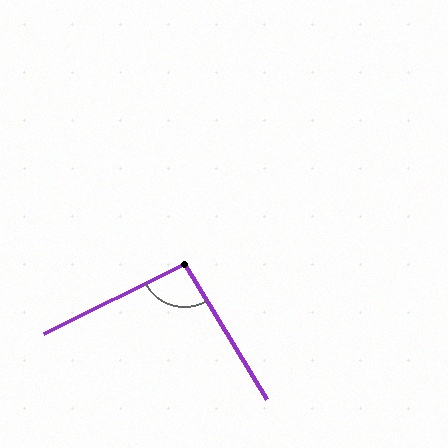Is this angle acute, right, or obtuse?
It is approximately a right angle.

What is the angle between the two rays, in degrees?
Approximately 95 degrees.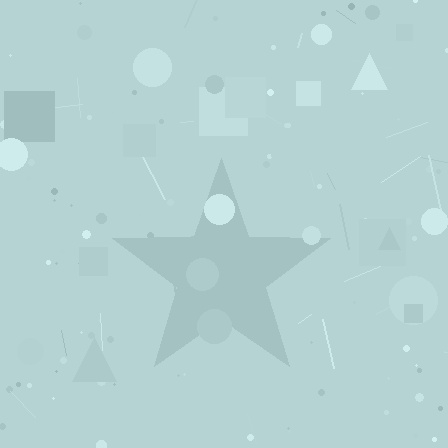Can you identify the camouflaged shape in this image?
The camouflaged shape is a star.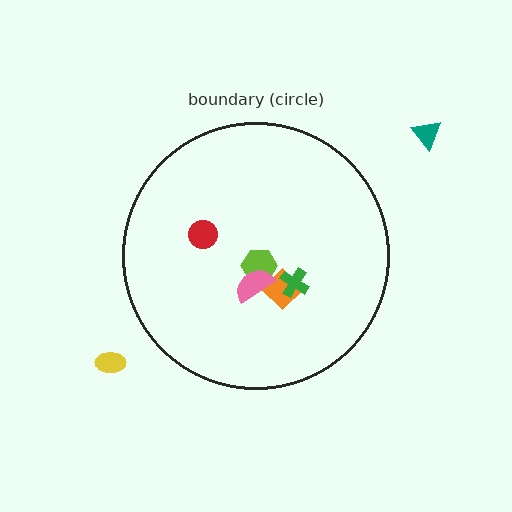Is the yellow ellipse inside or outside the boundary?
Outside.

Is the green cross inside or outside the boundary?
Inside.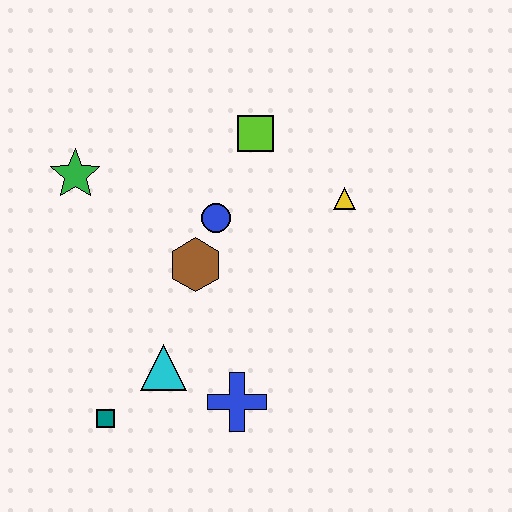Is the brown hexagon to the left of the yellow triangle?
Yes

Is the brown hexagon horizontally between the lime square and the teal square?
Yes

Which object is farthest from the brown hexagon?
The teal square is farthest from the brown hexagon.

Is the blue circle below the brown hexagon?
No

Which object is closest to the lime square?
The blue circle is closest to the lime square.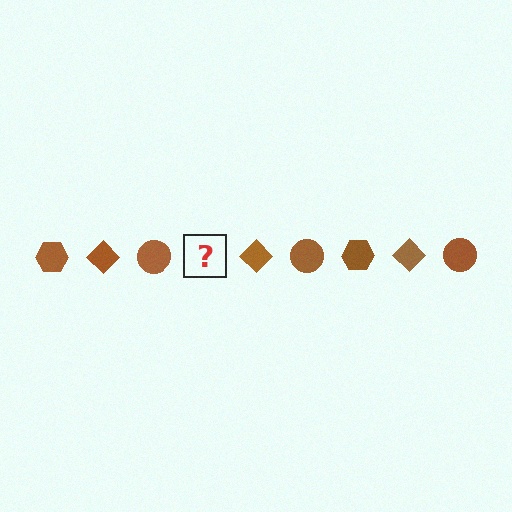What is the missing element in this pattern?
The missing element is a brown hexagon.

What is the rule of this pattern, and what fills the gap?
The rule is that the pattern cycles through hexagon, diamond, circle shapes in brown. The gap should be filled with a brown hexagon.